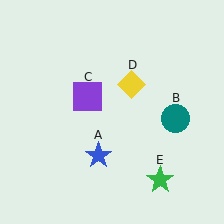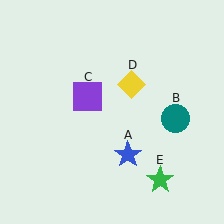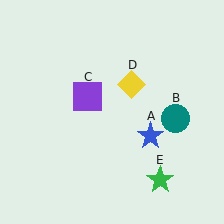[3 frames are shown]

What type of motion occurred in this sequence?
The blue star (object A) rotated counterclockwise around the center of the scene.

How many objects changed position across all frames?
1 object changed position: blue star (object A).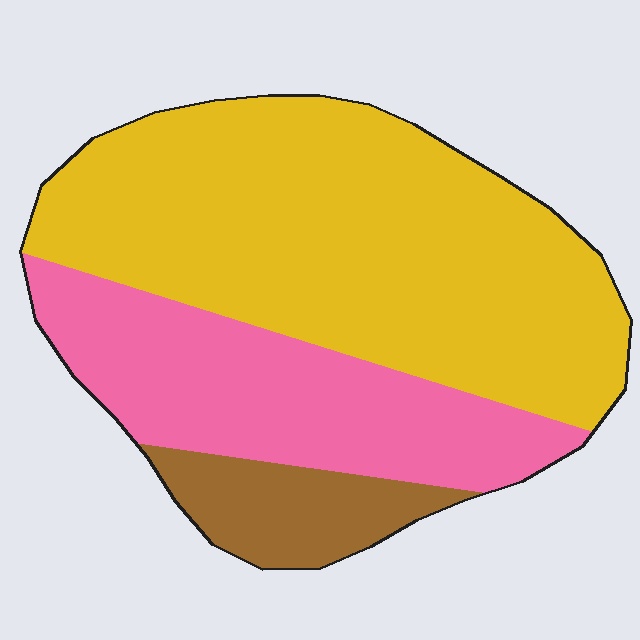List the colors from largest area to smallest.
From largest to smallest: yellow, pink, brown.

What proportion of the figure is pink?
Pink takes up between a sixth and a third of the figure.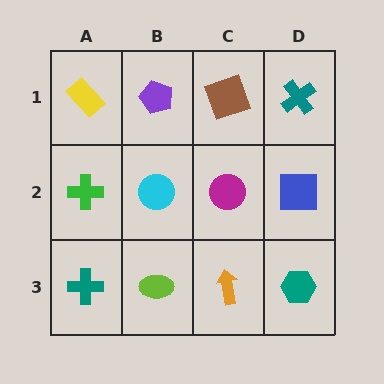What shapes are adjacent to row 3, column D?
A blue square (row 2, column D), an orange arrow (row 3, column C).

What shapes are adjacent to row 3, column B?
A cyan circle (row 2, column B), a teal cross (row 3, column A), an orange arrow (row 3, column C).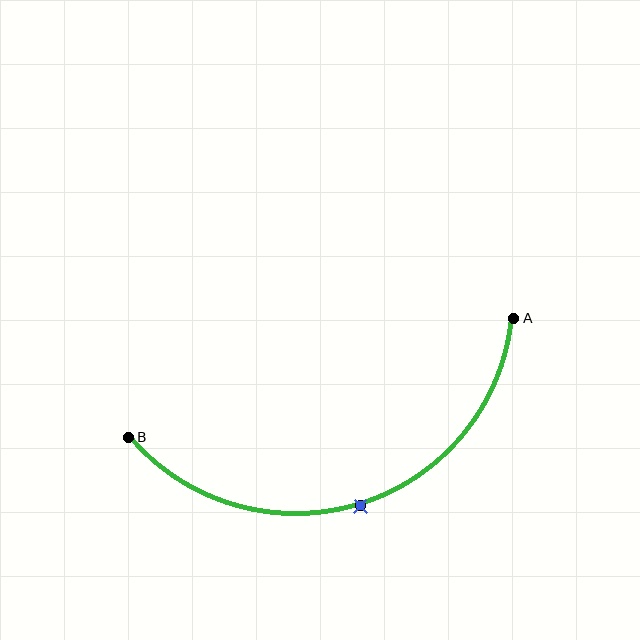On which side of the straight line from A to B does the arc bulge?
The arc bulges below the straight line connecting A and B.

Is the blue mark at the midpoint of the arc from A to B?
Yes. The blue mark lies on the arc at equal arc-length from both A and B — it is the arc midpoint.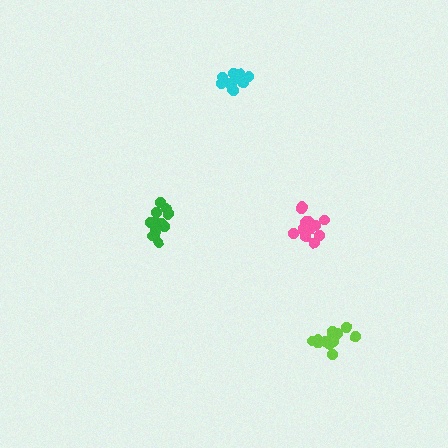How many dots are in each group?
Group 1: 14 dots, Group 2: 14 dots, Group 3: 13 dots, Group 4: 12 dots (53 total).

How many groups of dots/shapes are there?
There are 4 groups.